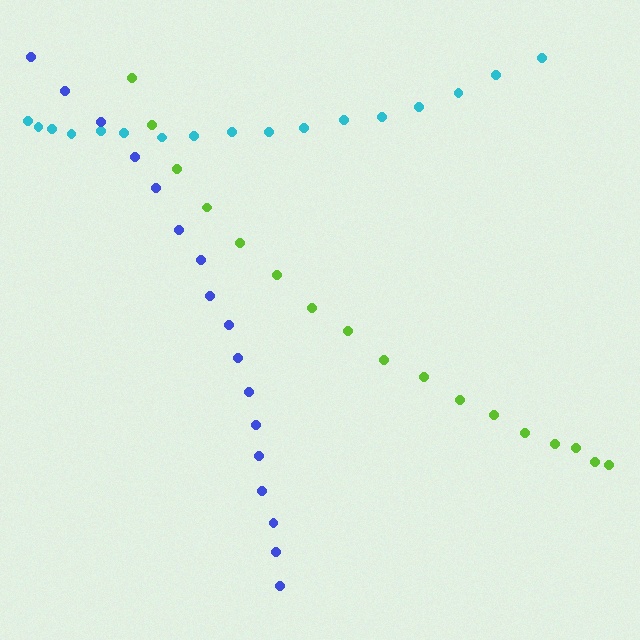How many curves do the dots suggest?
There are 3 distinct paths.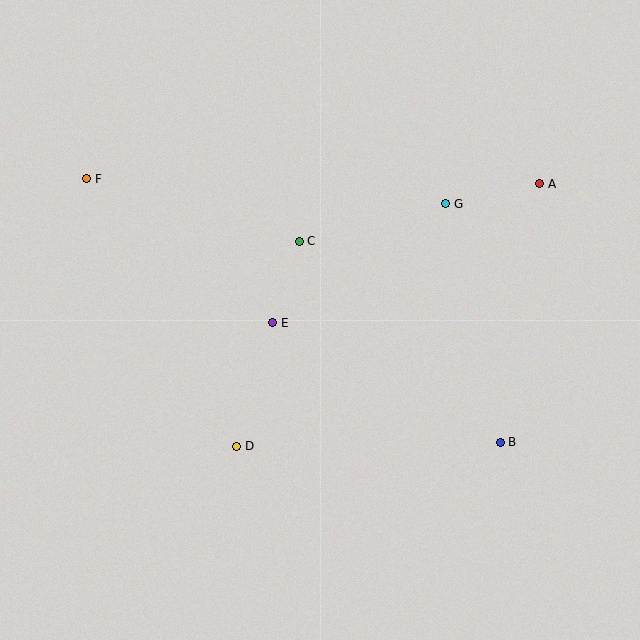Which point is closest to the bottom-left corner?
Point D is closest to the bottom-left corner.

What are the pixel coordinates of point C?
Point C is at (299, 241).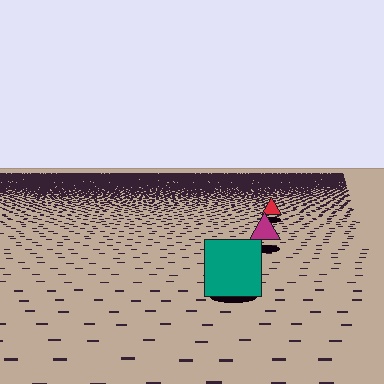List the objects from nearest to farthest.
From nearest to farthest: the teal square, the magenta triangle, the red triangle.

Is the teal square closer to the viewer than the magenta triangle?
Yes. The teal square is closer — you can tell from the texture gradient: the ground texture is coarser near it.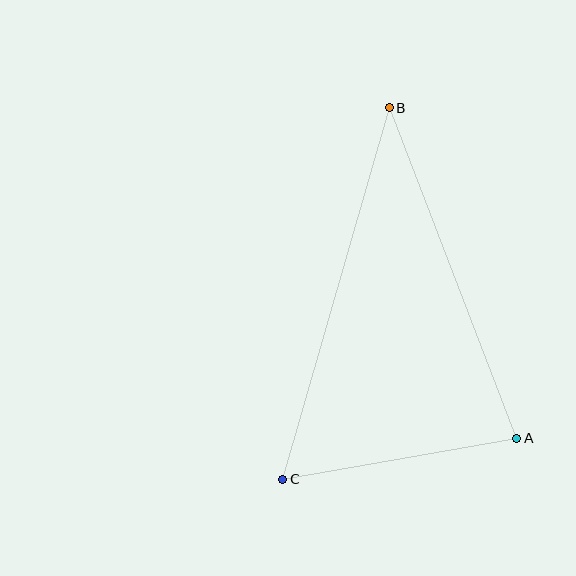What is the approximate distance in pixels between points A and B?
The distance between A and B is approximately 354 pixels.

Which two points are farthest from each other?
Points B and C are farthest from each other.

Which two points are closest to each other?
Points A and C are closest to each other.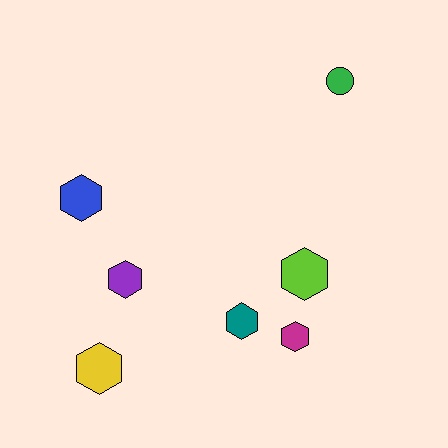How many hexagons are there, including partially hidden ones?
There are 6 hexagons.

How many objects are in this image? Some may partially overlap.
There are 7 objects.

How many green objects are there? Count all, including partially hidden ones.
There is 1 green object.